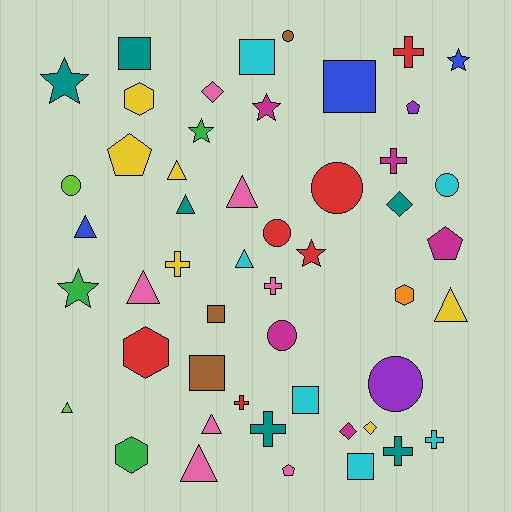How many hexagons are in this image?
There are 4 hexagons.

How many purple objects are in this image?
There are 2 purple objects.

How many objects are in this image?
There are 50 objects.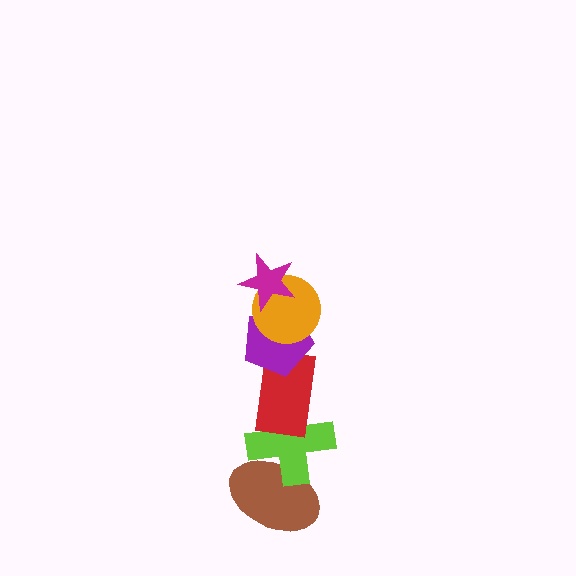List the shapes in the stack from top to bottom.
From top to bottom: the magenta star, the orange circle, the purple pentagon, the red rectangle, the lime cross, the brown ellipse.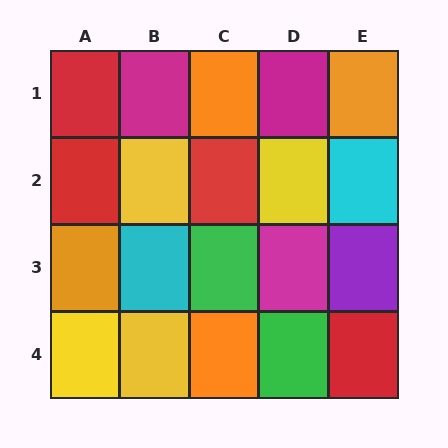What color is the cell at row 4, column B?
Yellow.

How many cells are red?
4 cells are red.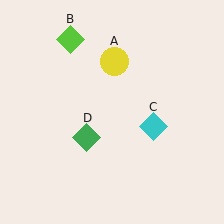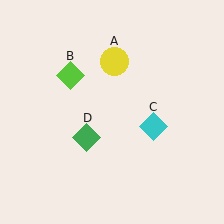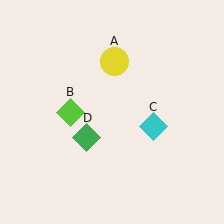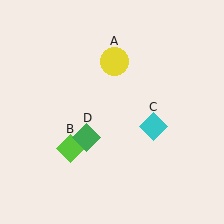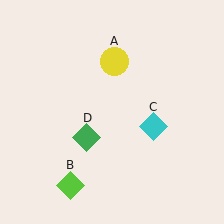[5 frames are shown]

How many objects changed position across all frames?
1 object changed position: lime diamond (object B).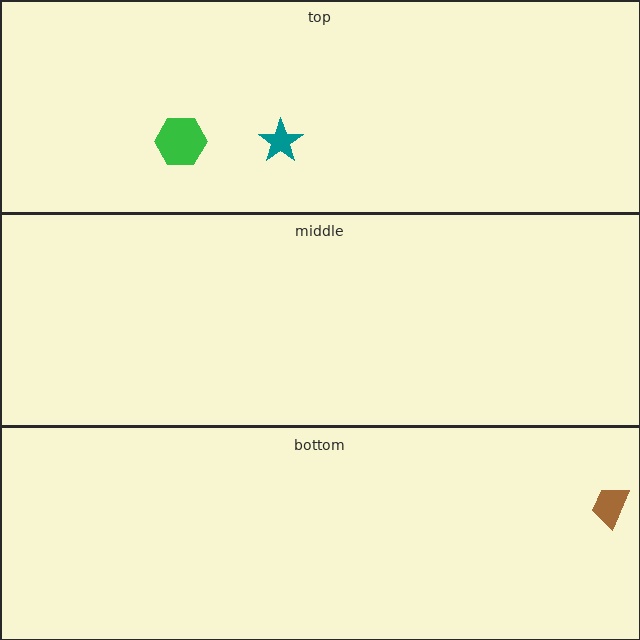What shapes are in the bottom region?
The brown trapezoid.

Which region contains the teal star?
The top region.